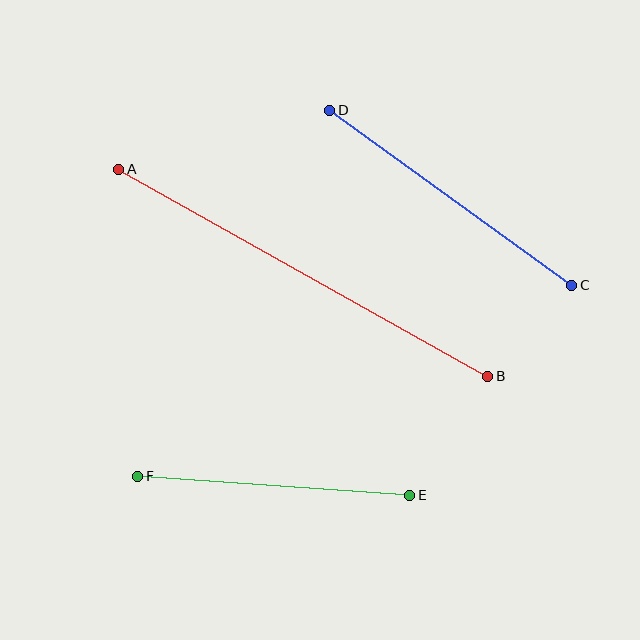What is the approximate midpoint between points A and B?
The midpoint is at approximately (303, 273) pixels.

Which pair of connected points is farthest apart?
Points A and B are farthest apart.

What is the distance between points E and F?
The distance is approximately 273 pixels.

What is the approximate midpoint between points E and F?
The midpoint is at approximately (274, 486) pixels.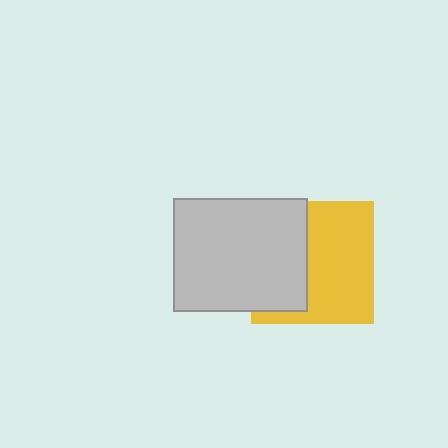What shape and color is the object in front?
The object in front is a light gray rectangle.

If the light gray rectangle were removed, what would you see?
You would see the complete yellow square.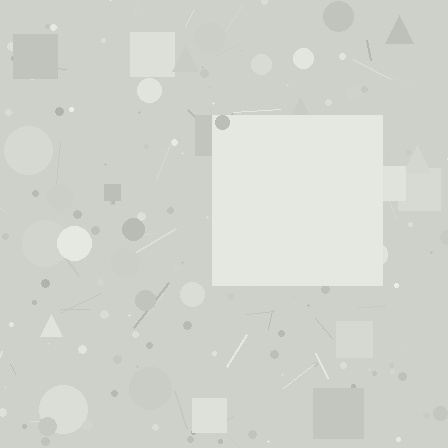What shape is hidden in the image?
A square is hidden in the image.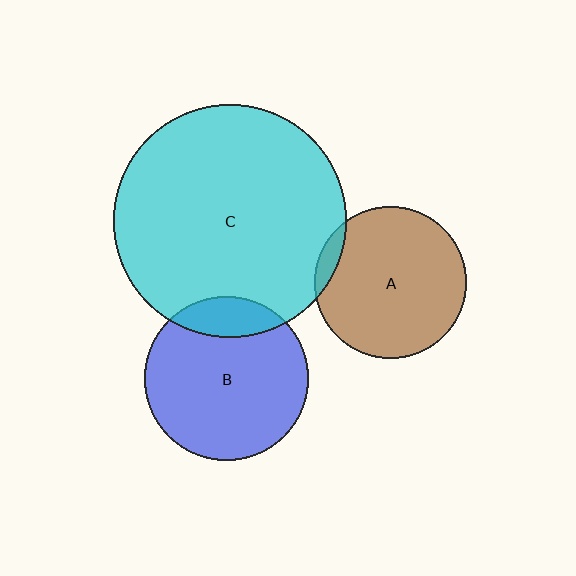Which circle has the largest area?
Circle C (cyan).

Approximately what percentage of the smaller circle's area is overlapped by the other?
Approximately 5%.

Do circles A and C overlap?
Yes.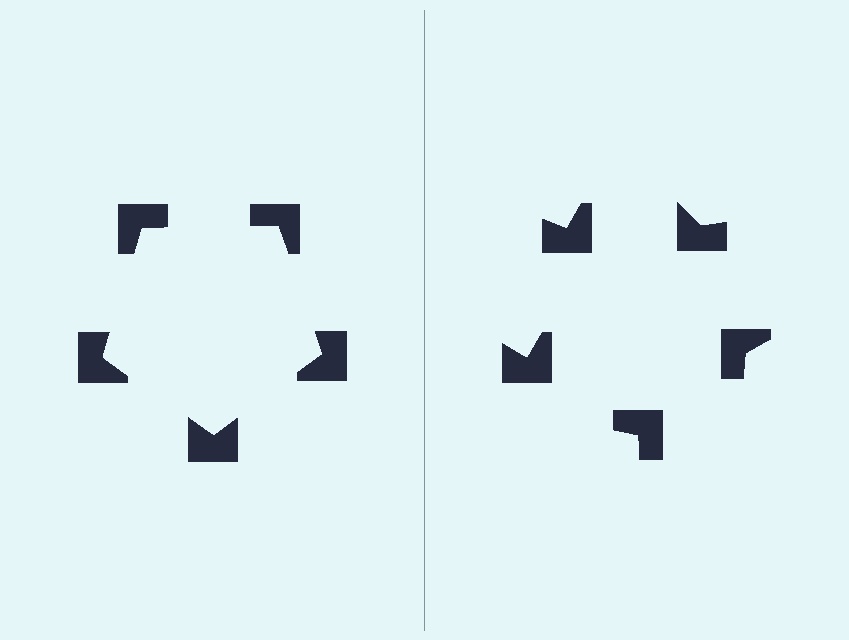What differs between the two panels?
The notched squares are positioned identically on both sides; only the wedge orientations differ. On the left they align to a pentagon; on the right they are misaligned.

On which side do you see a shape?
An illusory pentagon appears on the left side. On the right side the wedge cuts are rotated, so no coherent shape forms.